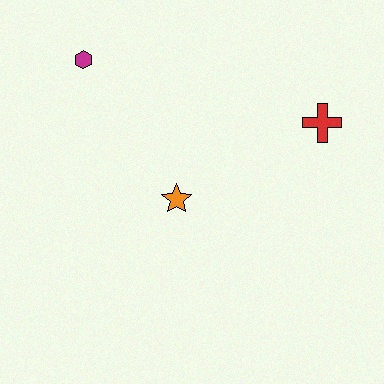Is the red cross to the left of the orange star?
No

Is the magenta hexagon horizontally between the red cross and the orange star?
No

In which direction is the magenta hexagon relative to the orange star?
The magenta hexagon is above the orange star.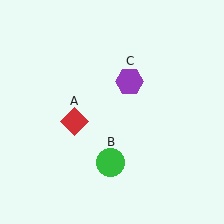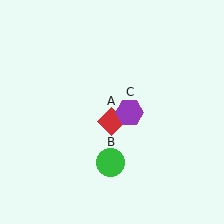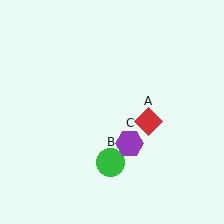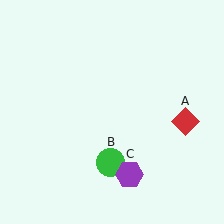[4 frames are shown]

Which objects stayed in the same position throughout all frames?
Green circle (object B) remained stationary.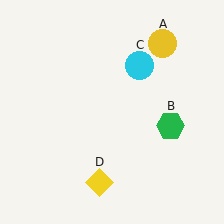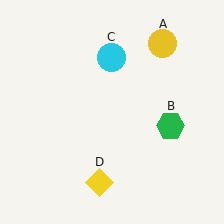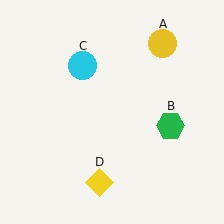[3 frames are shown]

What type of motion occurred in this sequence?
The cyan circle (object C) rotated counterclockwise around the center of the scene.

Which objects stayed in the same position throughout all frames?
Yellow circle (object A) and green hexagon (object B) and yellow diamond (object D) remained stationary.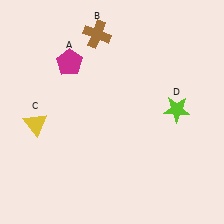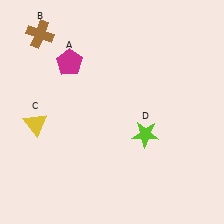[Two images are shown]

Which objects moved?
The objects that moved are: the brown cross (B), the lime star (D).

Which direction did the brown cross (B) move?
The brown cross (B) moved left.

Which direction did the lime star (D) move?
The lime star (D) moved left.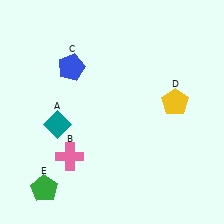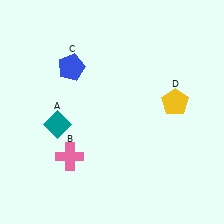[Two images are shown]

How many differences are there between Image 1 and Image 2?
There is 1 difference between the two images.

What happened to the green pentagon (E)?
The green pentagon (E) was removed in Image 2. It was in the bottom-left area of Image 1.